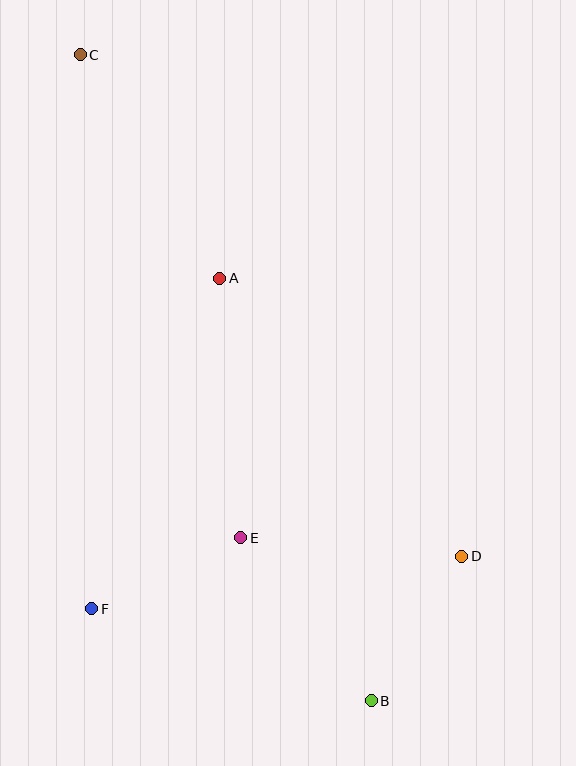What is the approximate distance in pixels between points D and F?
The distance between D and F is approximately 374 pixels.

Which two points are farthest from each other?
Points B and C are farthest from each other.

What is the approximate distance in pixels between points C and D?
The distance between C and D is approximately 630 pixels.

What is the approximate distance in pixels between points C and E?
The distance between C and E is approximately 509 pixels.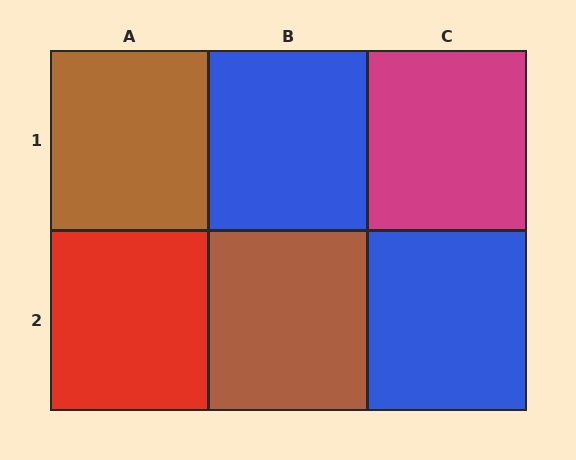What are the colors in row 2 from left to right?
Red, brown, blue.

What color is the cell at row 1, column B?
Blue.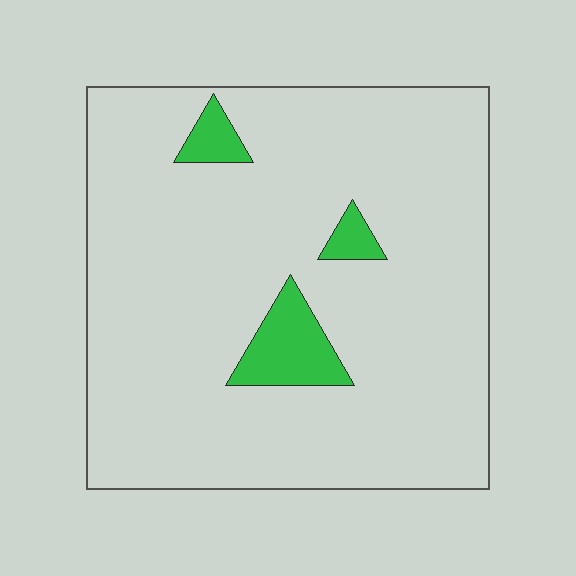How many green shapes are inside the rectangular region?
3.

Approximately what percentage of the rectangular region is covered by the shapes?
Approximately 10%.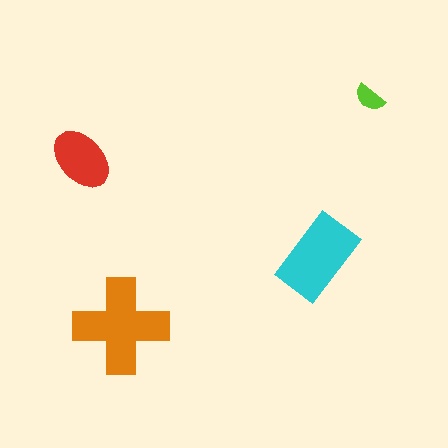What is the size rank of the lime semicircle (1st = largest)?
4th.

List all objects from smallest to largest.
The lime semicircle, the red ellipse, the cyan rectangle, the orange cross.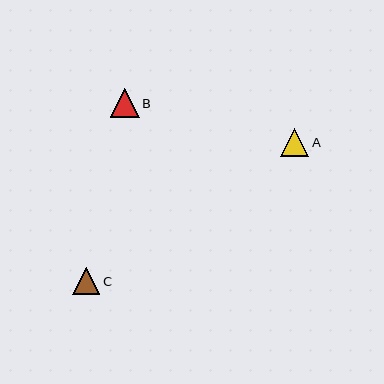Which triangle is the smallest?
Triangle C is the smallest with a size of approximately 27 pixels.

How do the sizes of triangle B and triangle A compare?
Triangle B and triangle A are approximately the same size.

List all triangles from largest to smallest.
From largest to smallest: B, A, C.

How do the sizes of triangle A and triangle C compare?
Triangle A and triangle C are approximately the same size.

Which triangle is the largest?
Triangle B is the largest with a size of approximately 29 pixels.